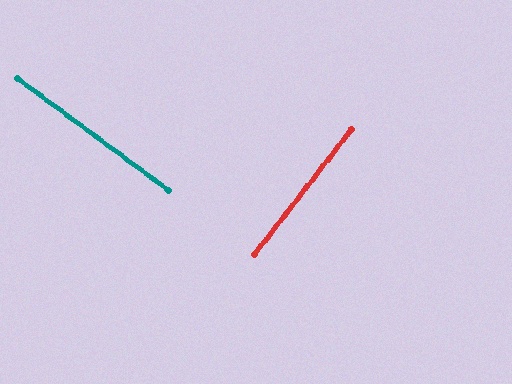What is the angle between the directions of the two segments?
Approximately 88 degrees.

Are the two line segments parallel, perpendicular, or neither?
Perpendicular — they meet at approximately 88°.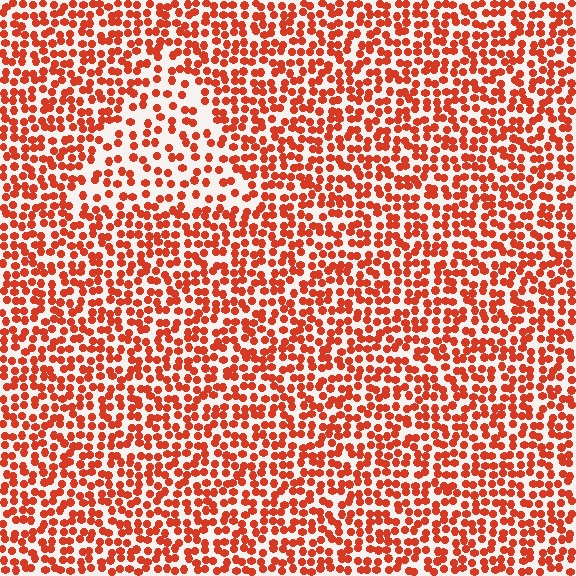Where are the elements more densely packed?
The elements are more densely packed outside the triangle boundary.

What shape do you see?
I see a triangle.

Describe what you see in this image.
The image contains small red elements arranged at two different densities. A triangle-shaped region is visible where the elements are less densely packed than the surrounding area.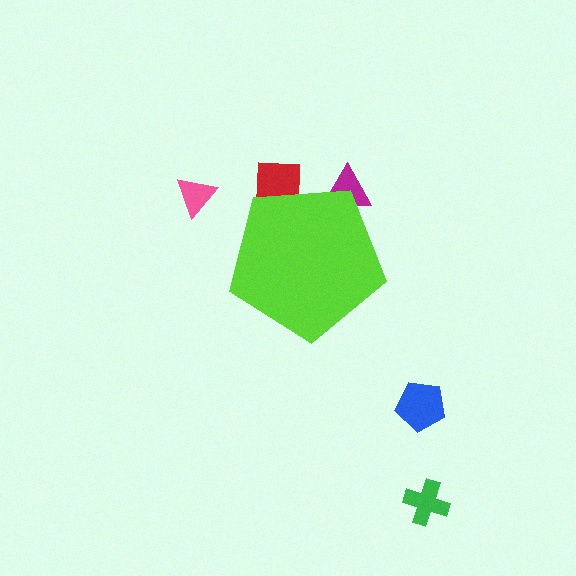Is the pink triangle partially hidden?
No, the pink triangle is fully visible.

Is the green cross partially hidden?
No, the green cross is fully visible.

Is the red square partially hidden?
Yes, the red square is partially hidden behind the lime pentagon.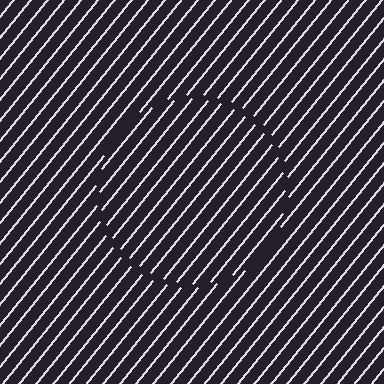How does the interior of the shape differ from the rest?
The interior of the shape contains the same grating, shifted by half a period — the contour is defined by the phase discontinuity where line-ends from the inner and outer gratings abut.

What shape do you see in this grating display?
An illusory circle. The interior of the shape contains the same grating, shifted by half a period — the contour is defined by the phase discontinuity where line-ends from the inner and outer gratings abut.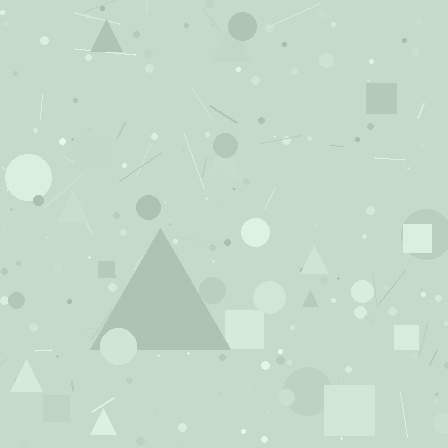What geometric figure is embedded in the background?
A triangle is embedded in the background.